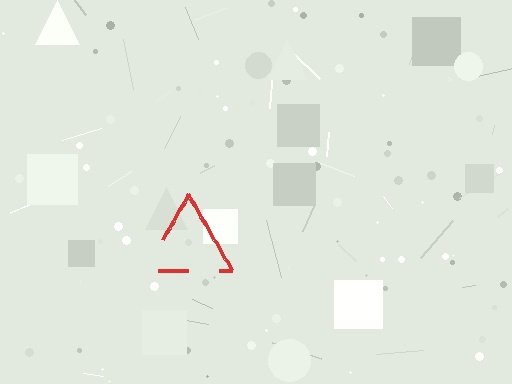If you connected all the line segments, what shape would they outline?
They would outline a triangle.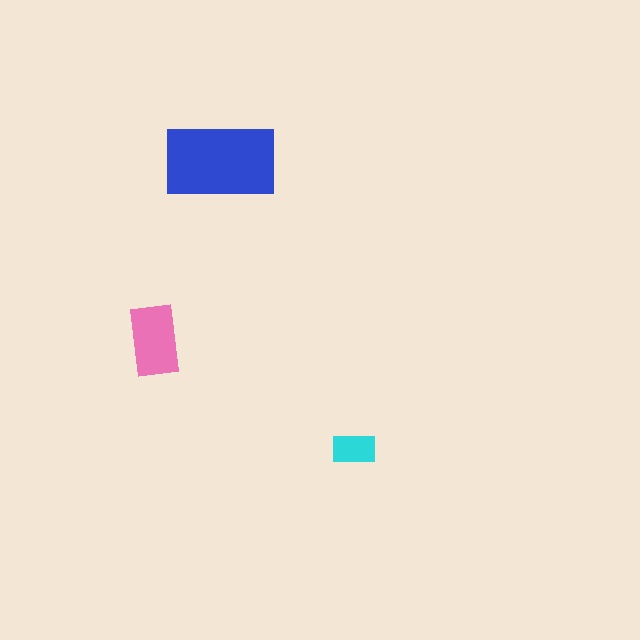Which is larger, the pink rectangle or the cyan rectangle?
The pink one.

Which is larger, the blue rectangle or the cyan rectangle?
The blue one.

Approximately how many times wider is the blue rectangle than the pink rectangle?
About 1.5 times wider.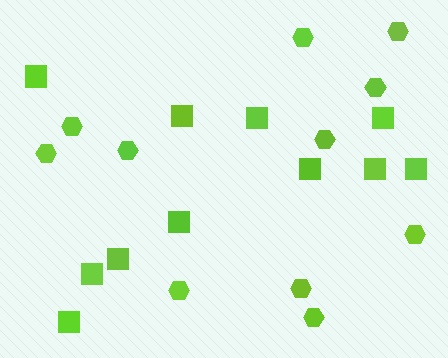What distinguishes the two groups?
There are 2 groups: one group of squares (11) and one group of hexagons (11).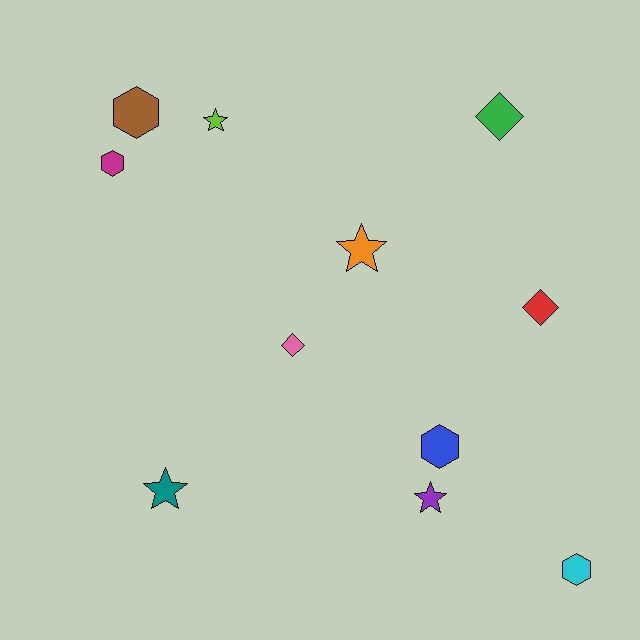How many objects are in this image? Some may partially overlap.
There are 11 objects.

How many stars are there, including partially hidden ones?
There are 4 stars.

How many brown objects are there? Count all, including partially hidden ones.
There is 1 brown object.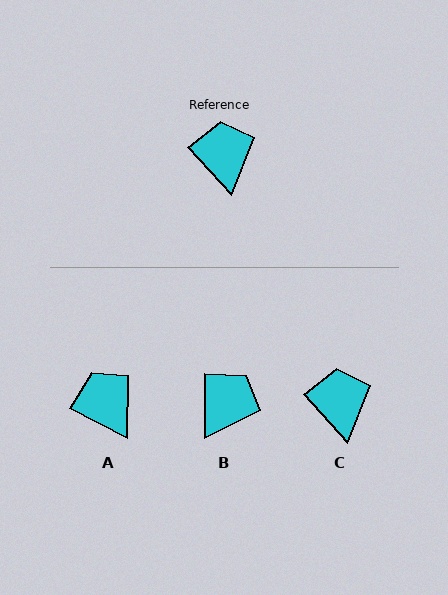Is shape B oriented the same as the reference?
No, it is off by about 42 degrees.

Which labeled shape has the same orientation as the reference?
C.